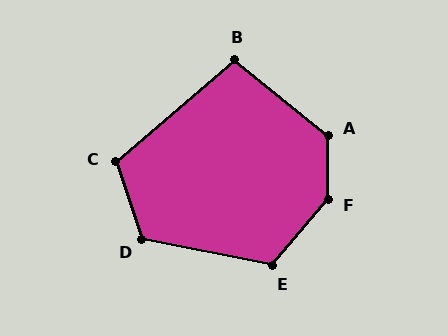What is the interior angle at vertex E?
Approximately 119 degrees (obtuse).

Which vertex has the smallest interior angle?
B, at approximately 100 degrees.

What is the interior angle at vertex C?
Approximately 112 degrees (obtuse).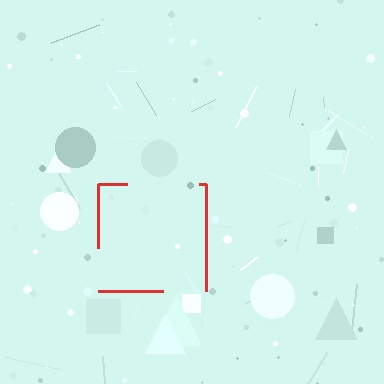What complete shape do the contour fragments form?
The contour fragments form a square.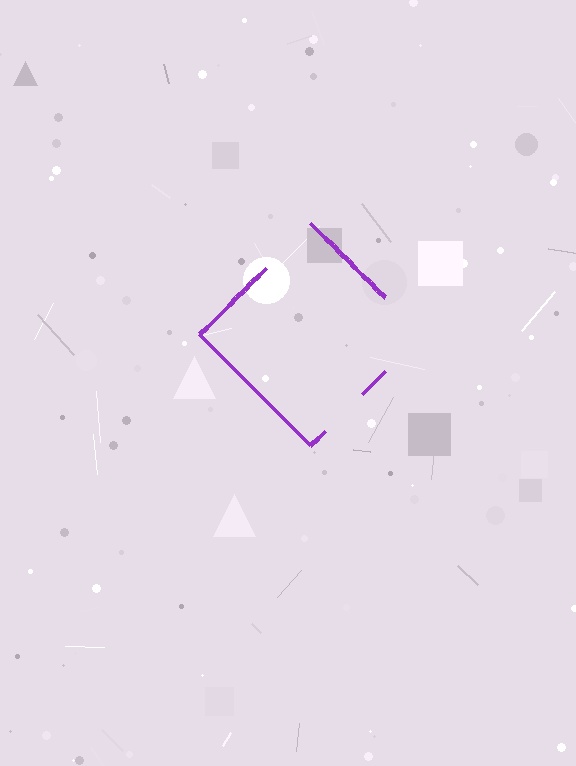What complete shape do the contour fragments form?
The contour fragments form a diamond.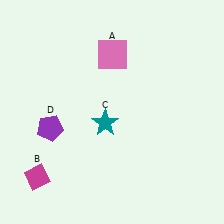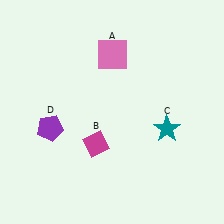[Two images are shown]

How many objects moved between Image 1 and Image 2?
2 objects moved between the two images.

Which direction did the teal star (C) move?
The teal star (C) moved right.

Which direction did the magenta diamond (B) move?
The magenta diamond (B) moved right.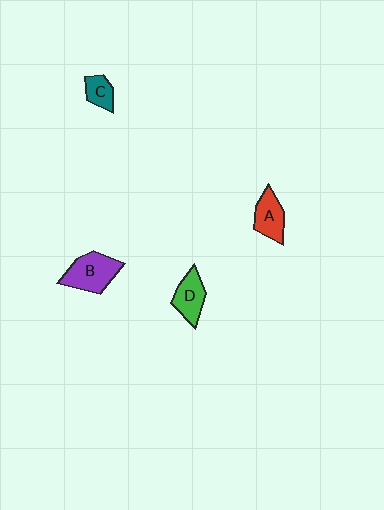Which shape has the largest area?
Shape B (purple).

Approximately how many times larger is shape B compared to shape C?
Approximately 2.1 times.